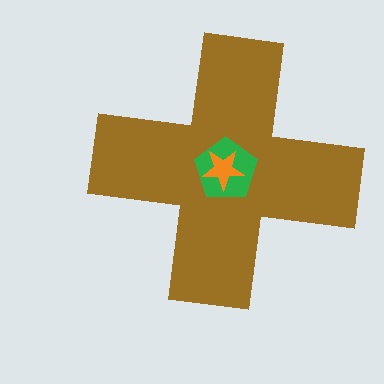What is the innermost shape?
The orange star.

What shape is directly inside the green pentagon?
The orange star.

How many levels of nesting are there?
3.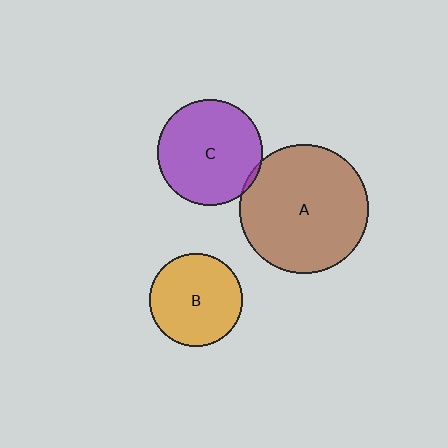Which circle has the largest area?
Circle A (brown).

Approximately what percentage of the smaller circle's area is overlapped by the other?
Approximately 5%.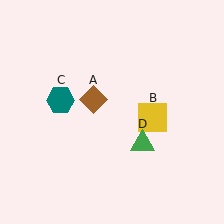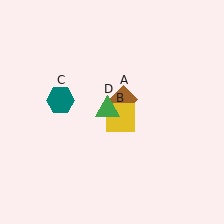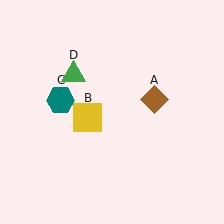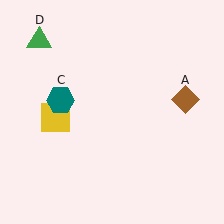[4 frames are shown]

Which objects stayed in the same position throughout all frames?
Teal hexagon (object C) remained stationary.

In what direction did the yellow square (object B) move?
The yellow square (object B) moved left.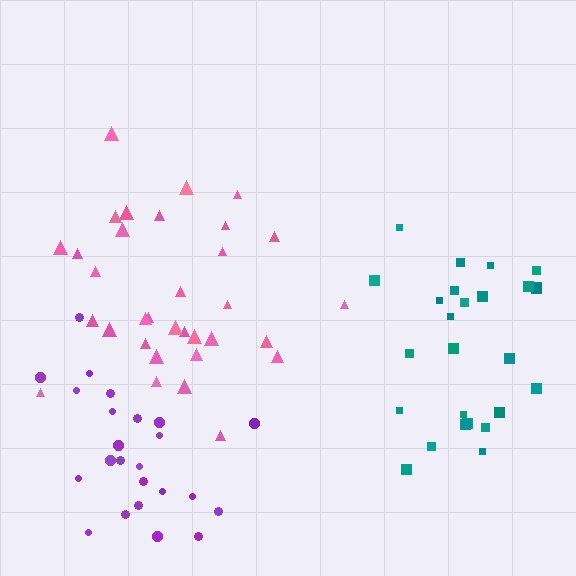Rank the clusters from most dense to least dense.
purple, teal, pink.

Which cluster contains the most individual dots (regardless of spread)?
Pink (33).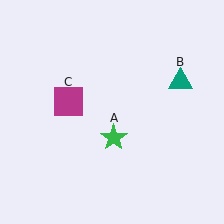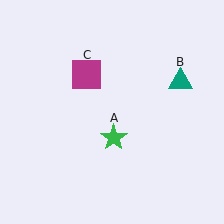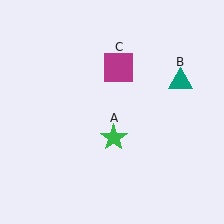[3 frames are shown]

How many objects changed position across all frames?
1 object changed position: magenta square (object C).